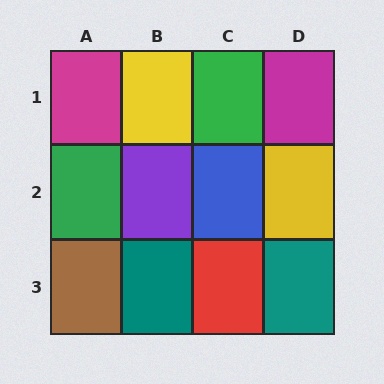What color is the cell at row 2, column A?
Green.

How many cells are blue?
1 cell is blue.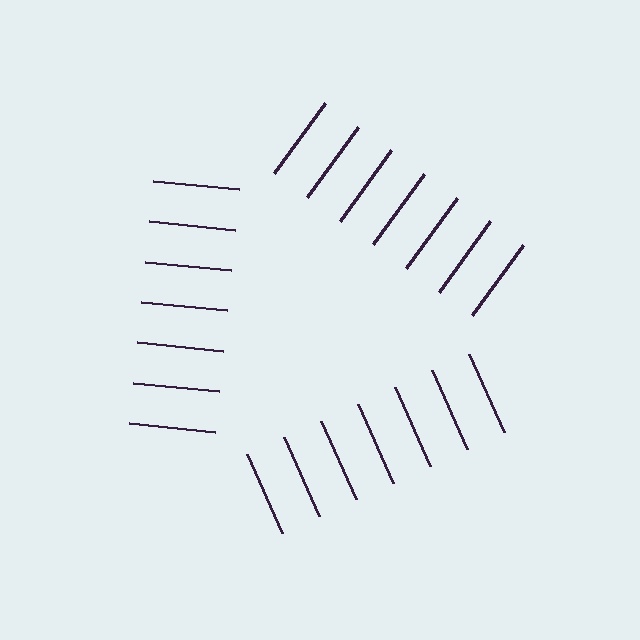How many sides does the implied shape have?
3 sides — the line-ends trace a triangle.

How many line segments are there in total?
21 — 7 along each of the 3 edges.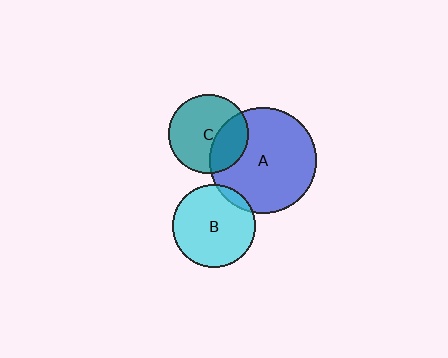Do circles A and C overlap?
Yes.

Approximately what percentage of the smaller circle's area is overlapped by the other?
Approximately 30%.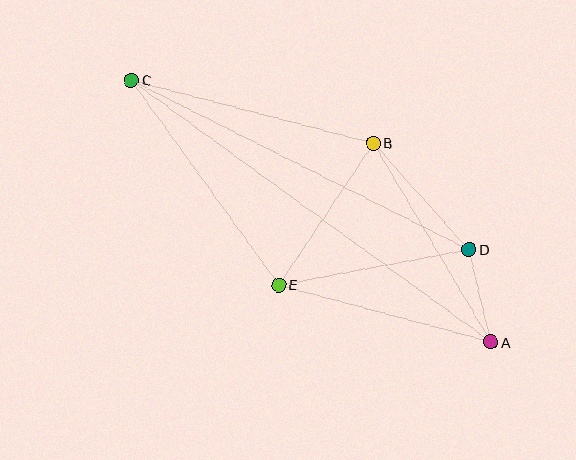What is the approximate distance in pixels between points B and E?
The distance between B and E is approximately 171 pixels.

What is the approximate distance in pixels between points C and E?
The distance between C and E is approximately 252 pixels.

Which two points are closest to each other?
Points A and D are closest to each other.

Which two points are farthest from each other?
Points A and C are farthest from each other.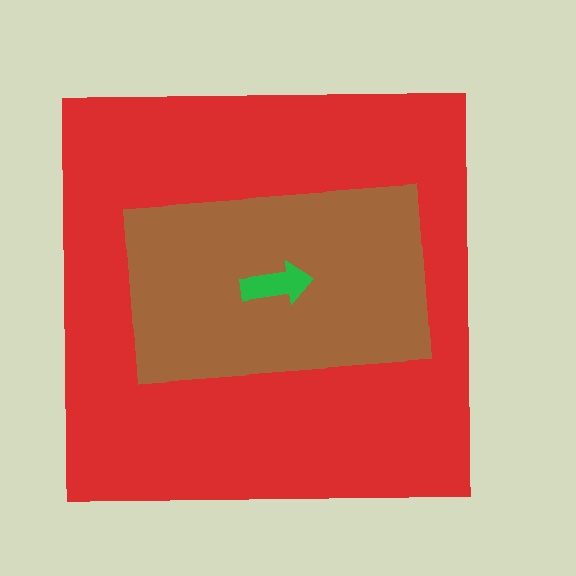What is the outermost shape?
The red square.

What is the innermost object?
The green arrow.